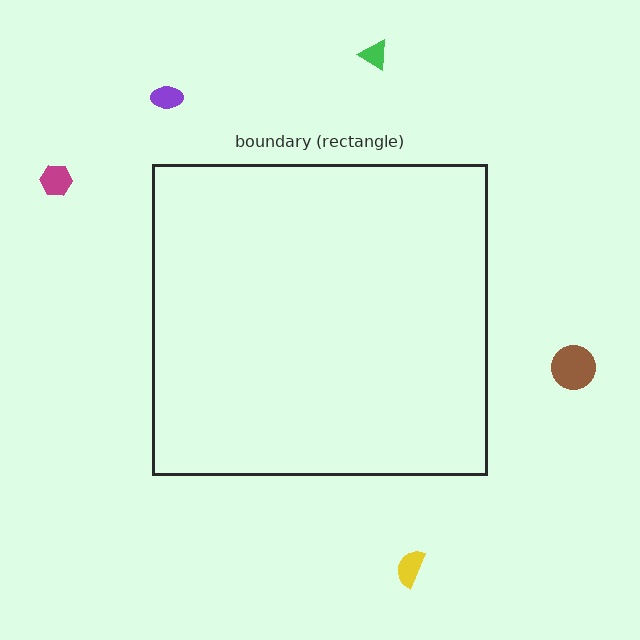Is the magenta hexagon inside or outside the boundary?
Outside.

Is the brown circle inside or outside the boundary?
Outside.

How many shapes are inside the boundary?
0 inside, 5 outside.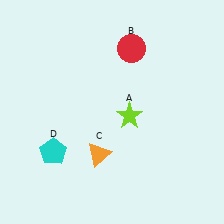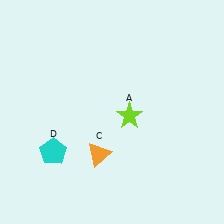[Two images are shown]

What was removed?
The red circle (B) was removed in Image 2.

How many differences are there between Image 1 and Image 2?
There is 1 difference between the two images.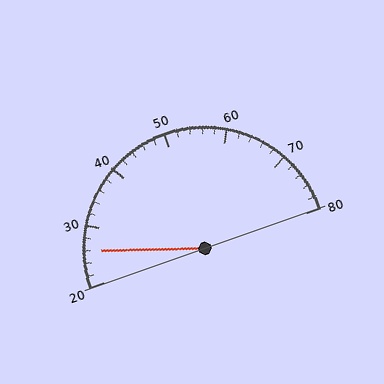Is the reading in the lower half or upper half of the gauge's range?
The reading is in the lower half of the range (20 to 80).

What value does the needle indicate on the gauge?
The needle indicates approximately 26.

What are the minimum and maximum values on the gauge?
The gauge ranges from 20 to 80.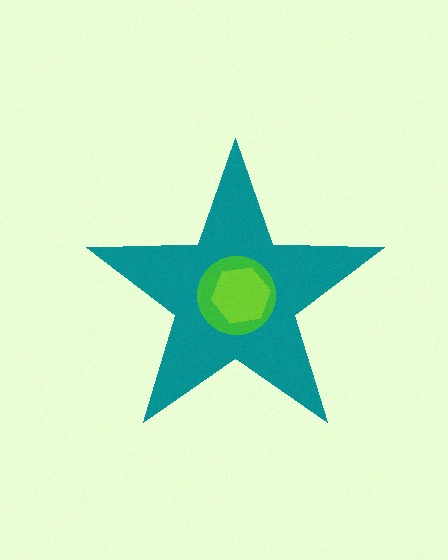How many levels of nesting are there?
3.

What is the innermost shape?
The lime hexagon.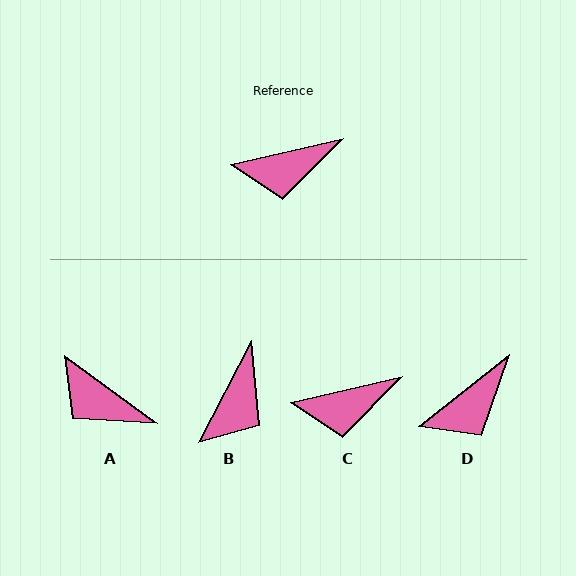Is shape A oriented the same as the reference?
No, it is off by about 49 degrees.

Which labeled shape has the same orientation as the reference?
C.